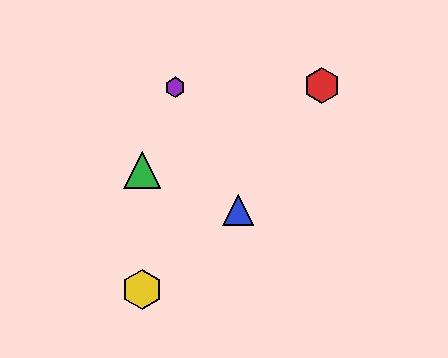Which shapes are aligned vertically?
The green triangle, the yellow hexagon are aligned vertically.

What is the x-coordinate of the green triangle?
The green triangle is at x≈142.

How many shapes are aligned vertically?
2 shapes (the green triangle, the yellow hexagon) are aligned vertically.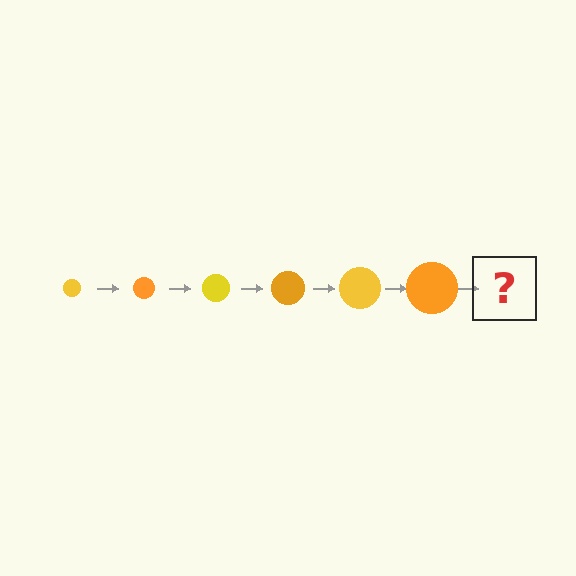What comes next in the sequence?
The next element should be a yellow circle, larger than the previous one.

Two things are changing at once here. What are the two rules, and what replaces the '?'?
The two rules are that the circle grows larger each step and the color cycles through yellow and orange. The '?' should be a yellow circle, larger than the previous one.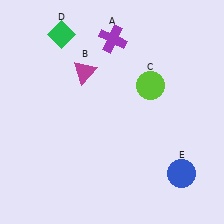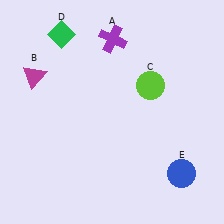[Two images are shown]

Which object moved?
The magenta triangle (B) moved left.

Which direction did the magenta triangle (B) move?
The magenta triangle (B) moved left.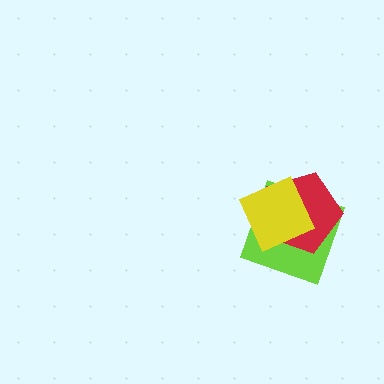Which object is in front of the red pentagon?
The yellow square is in front of the red pentagon.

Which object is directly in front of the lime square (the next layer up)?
The red pentagon is directly in front of the lime square.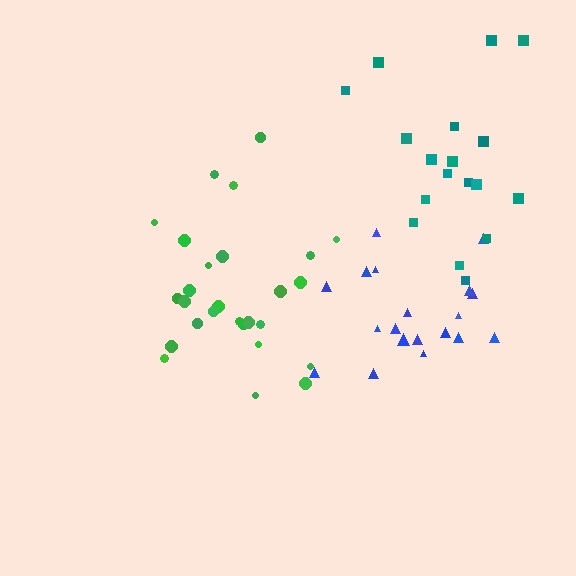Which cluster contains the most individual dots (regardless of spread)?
Green (27).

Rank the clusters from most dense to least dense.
green, blue, teal.